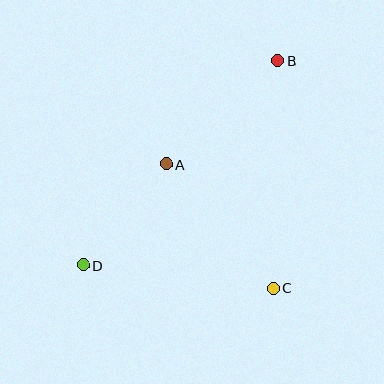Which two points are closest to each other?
Points A and D are closest to each other.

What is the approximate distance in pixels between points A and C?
The distance between A and C is approximately 164 pixels.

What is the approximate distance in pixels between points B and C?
The distance between B and C is approximately 228 pixels.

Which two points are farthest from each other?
Points B and D are farthest from each other.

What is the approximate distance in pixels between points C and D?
The distance between C and D is approximately 191 pixels.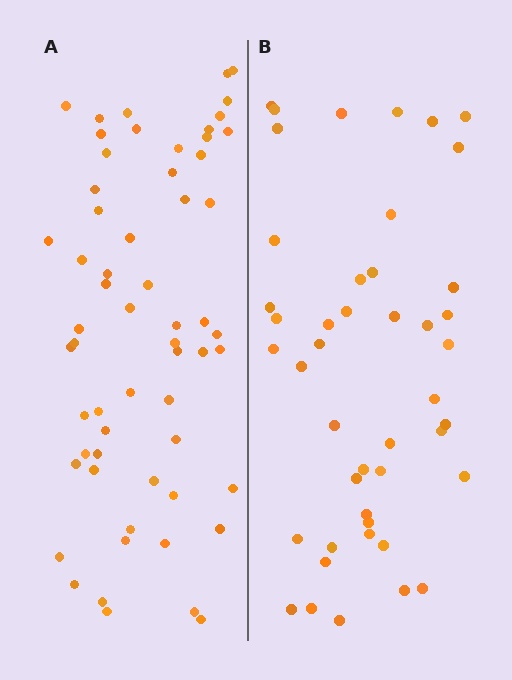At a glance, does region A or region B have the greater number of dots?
Region A (the left region) has more dots.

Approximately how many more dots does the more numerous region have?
Region A has approximately 15 more dots than region B.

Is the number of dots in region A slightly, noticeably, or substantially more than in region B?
Region A has noticeably more, but not dramatically so. The ratio is roughly 1.3 to 1.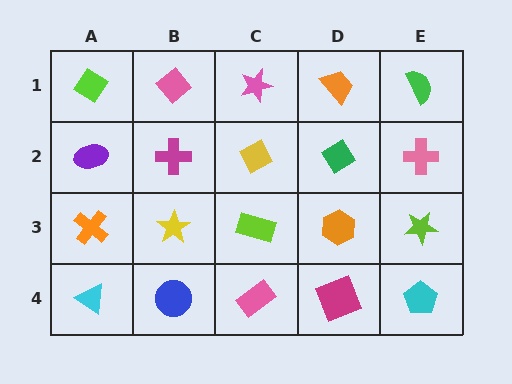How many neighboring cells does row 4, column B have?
3.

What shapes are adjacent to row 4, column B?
A yellow star (row 3, column B), a cyan triangle (row 4, column A), a pink rectangle (row 4, column C).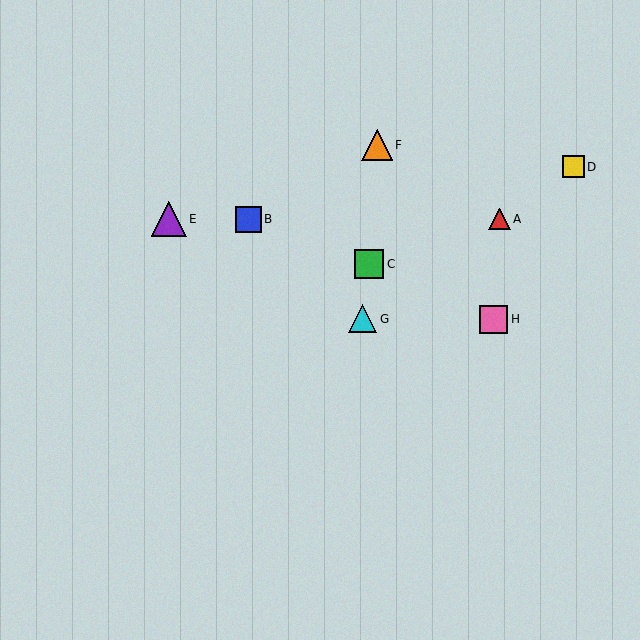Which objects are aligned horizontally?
Objects A, B, E are aligned horizontally.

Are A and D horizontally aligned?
No, A is at y≈219 and D is at y≈167.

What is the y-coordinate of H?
Object H is at y≈319.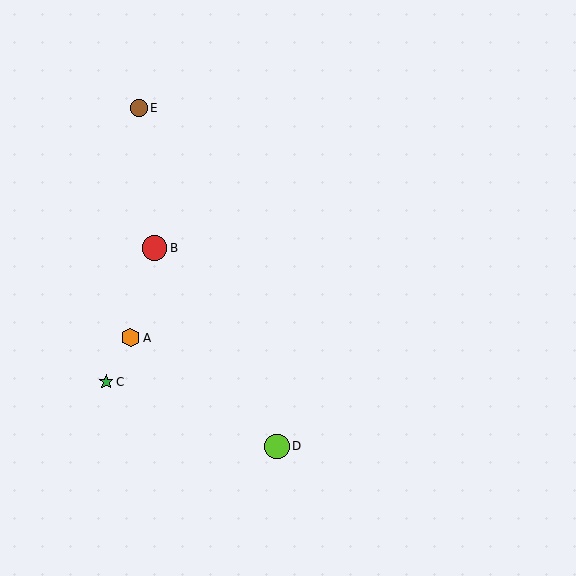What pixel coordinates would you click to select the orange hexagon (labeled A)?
Click at (130, 338) to select the orange hexagon A.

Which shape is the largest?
The lime circle (labeled D) is the largest.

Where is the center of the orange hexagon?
The center of the orange hexagon is at (130, 338).